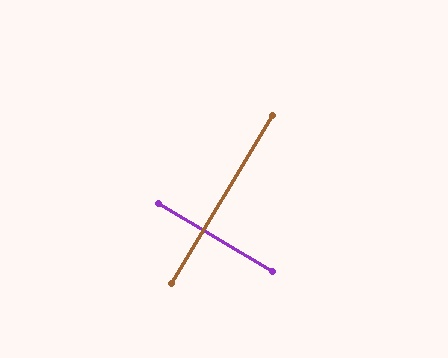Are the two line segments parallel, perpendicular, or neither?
Perpendicular — they meet at approximately 90°.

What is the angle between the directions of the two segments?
Approximately 90 degrees.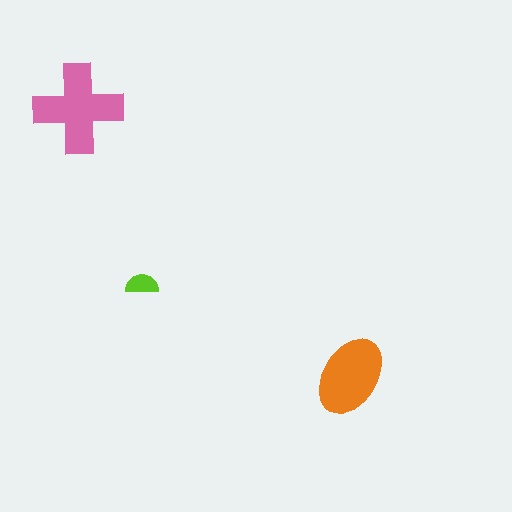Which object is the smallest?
The lime semicircle.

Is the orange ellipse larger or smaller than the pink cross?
Smaller.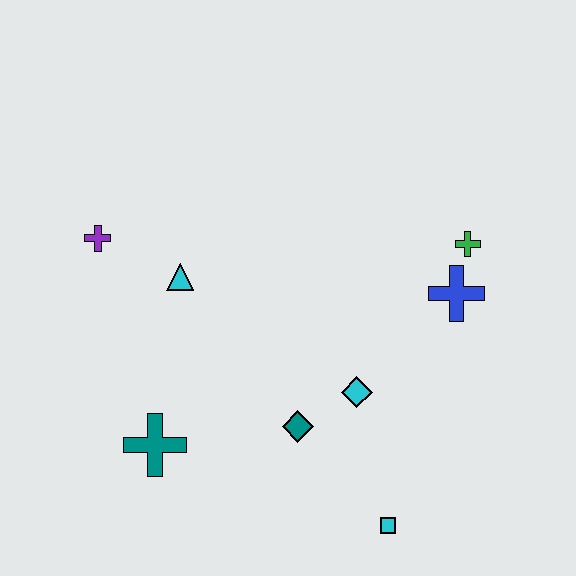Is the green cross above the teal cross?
Yes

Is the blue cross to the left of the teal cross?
No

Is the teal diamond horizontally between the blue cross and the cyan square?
No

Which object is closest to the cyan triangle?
The purple cross is closest to the cyan triangle.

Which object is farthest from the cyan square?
The purple cross is farthest from the cyan square.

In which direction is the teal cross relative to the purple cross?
The teal cross is below the purple cross.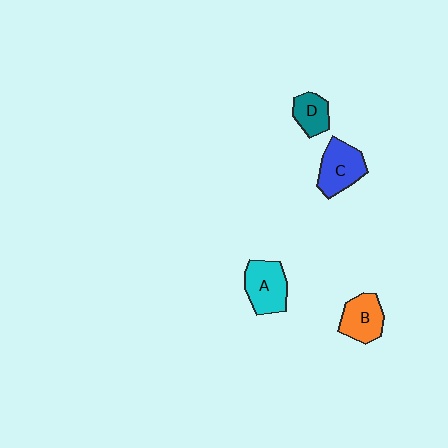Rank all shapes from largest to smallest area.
From largest to smallest: A (cyan), C (blue), B (orange), D (teal).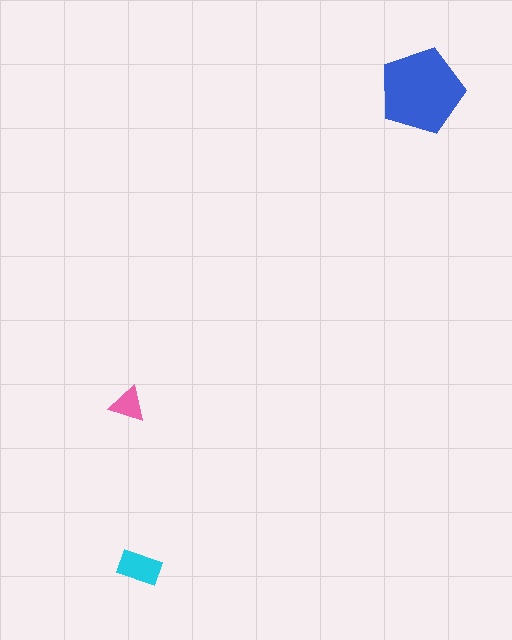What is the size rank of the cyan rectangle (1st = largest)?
2nd.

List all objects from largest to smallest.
The blue pentagon, the cyan rectangle, the pink triangle.